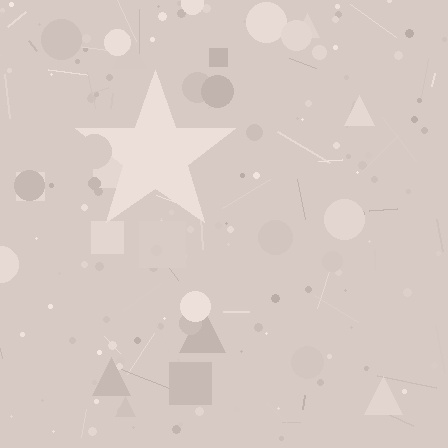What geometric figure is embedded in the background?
A star is embedded in the background.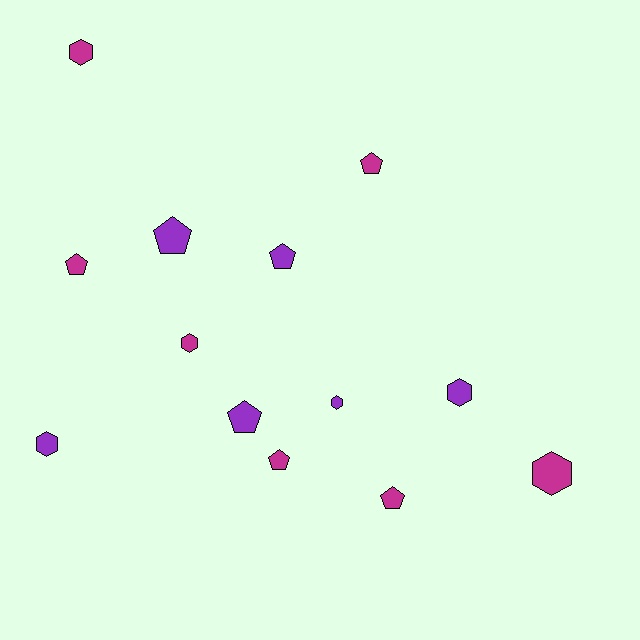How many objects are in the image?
There are 13 objects.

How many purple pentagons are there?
There are 3 purple pentagons.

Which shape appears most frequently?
Pentagon, with 7 objects.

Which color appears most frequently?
Magenta, with 7 objects.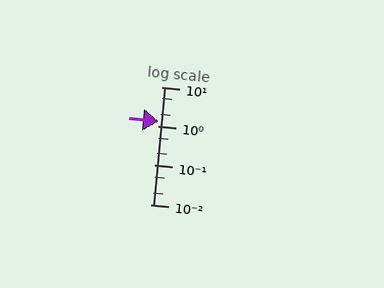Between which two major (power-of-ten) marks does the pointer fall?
The pointer is between 1 and 10.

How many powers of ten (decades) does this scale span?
The scale spans 3 decades, from 0.01 to 10.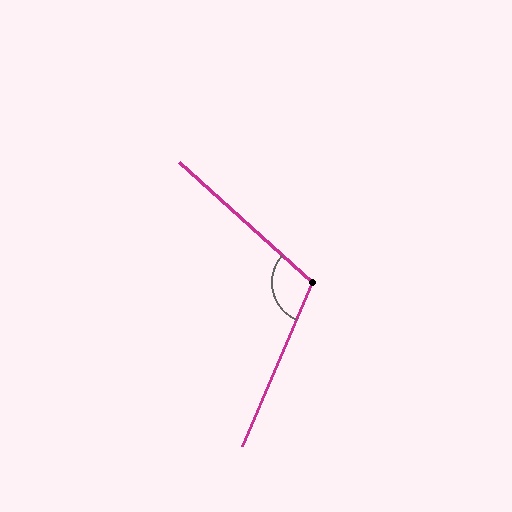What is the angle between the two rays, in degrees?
Approximately 109 degrees.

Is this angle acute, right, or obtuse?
It is obtuse.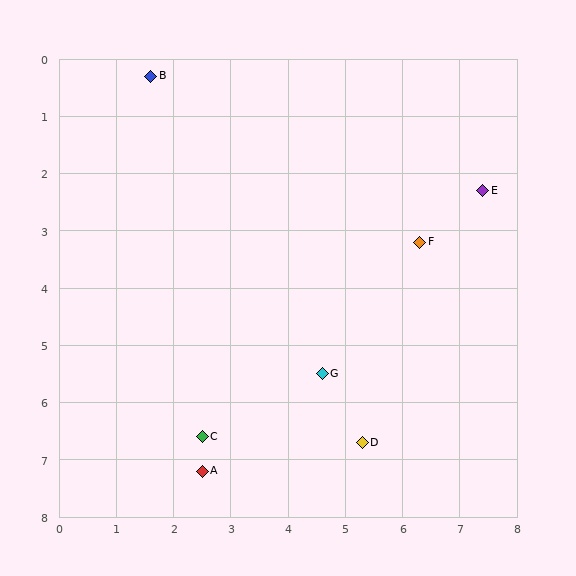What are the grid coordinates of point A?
Point A is at approximately (2.5, 7.2).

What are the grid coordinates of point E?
Point E is at approximately (7.4, 2.3).